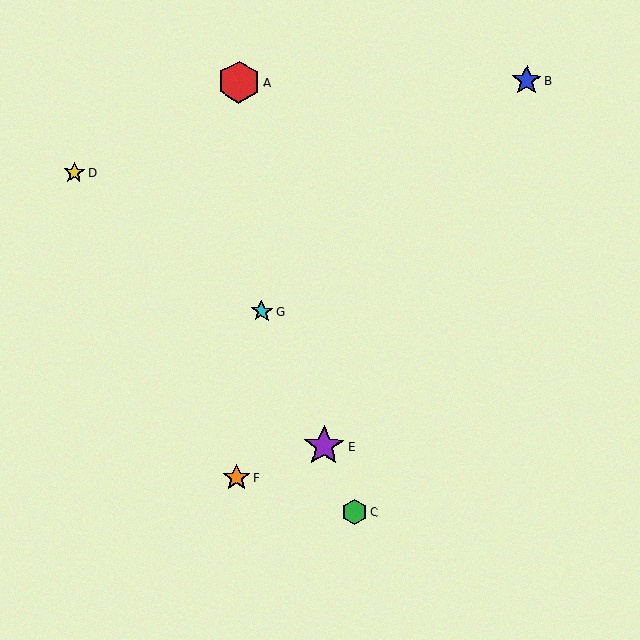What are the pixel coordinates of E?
Object E is at (324, 446).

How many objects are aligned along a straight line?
3 objects (C, E, G) are aligned along a straight line.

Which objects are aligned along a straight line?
Objects C, E, G are aligned along a straight line.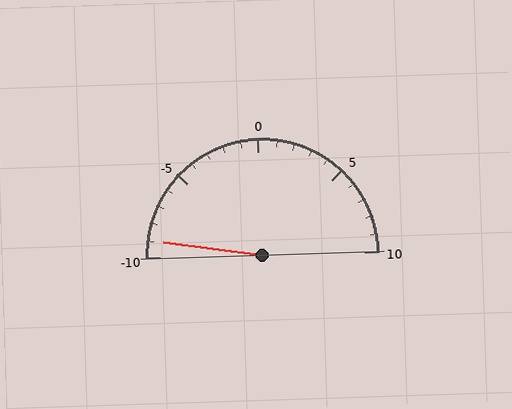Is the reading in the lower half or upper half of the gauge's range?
The reading is in the lower half of the range (-10 to 10).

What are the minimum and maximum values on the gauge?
The gauge ranges from -10 to 10.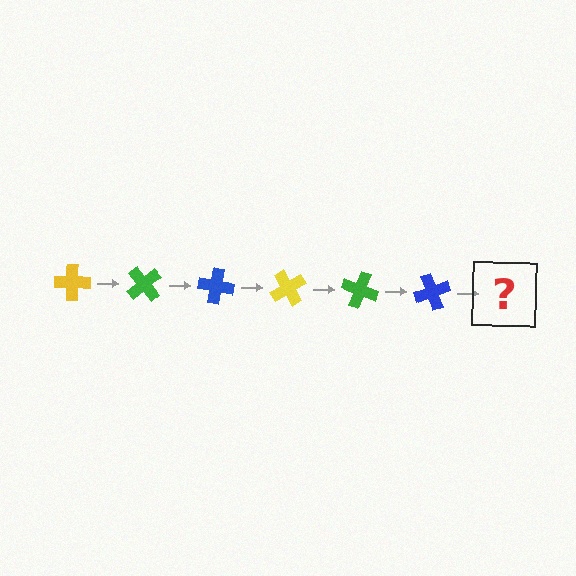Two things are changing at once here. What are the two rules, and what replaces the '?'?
The two rules are that it rotates 50 degrees each step and the color cycles through yellow, green, and blue. The '?' should be a yellow cross, rotated 300 degrees from the start.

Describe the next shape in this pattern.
It should be a yellow cross, rotated 300 degrees from the start.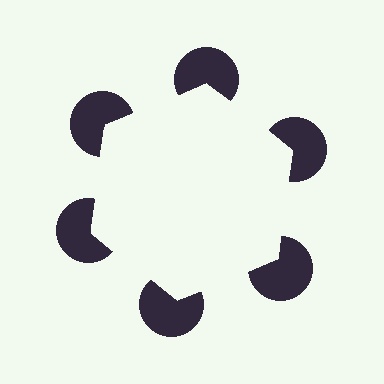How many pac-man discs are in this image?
There are 6 — one at each vertex of the illusory hexagon.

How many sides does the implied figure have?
6 sides.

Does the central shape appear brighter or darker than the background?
It typically appears slightly brighter than the background, even though no actual brightness change is drawn.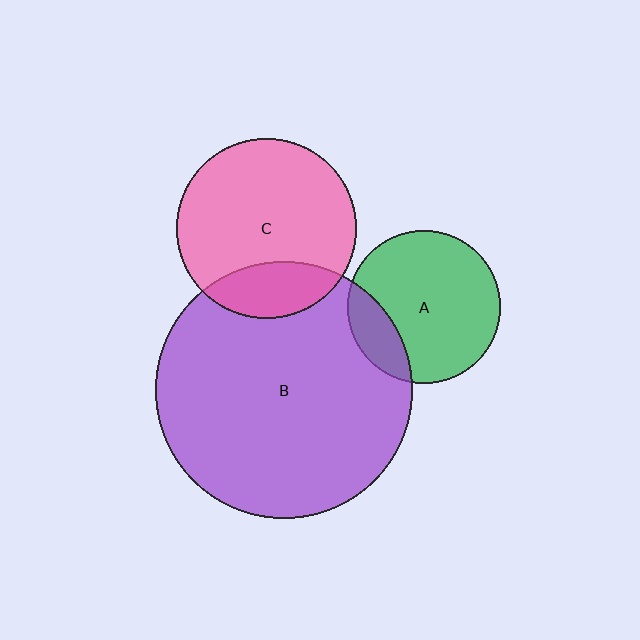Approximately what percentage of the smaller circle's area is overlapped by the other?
Approximately 20%.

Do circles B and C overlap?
Yes.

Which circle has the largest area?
Circle B (purple).